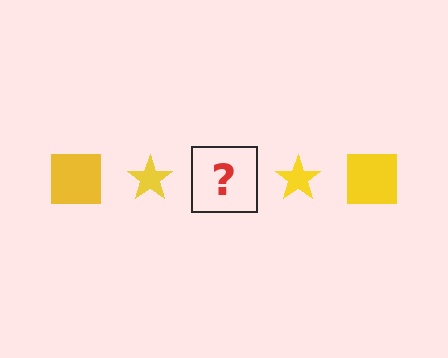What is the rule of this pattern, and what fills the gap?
The rule is that the pattern cycles through square, star shapes in yellow. The gap should be filled with a yellow square.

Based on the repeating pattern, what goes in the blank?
The blank should be a yellow square.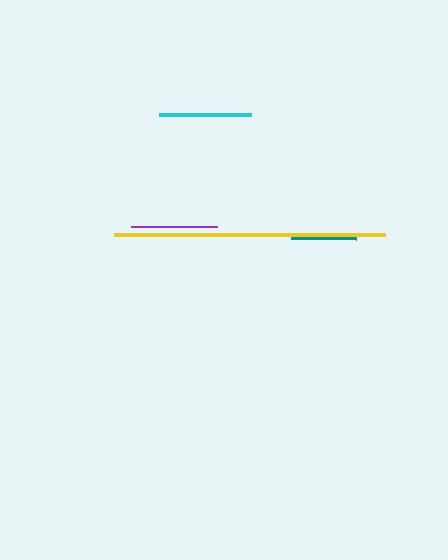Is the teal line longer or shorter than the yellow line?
The yellow line is longer than the teal line.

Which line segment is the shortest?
The teal line is the shortest at approximately 65 pixels.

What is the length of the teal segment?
The teal segment is approximately 65 pixels long.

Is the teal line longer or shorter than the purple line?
The purple line is longer than the teal line.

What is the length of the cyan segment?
The cyan segment is approximately 92 pixels long.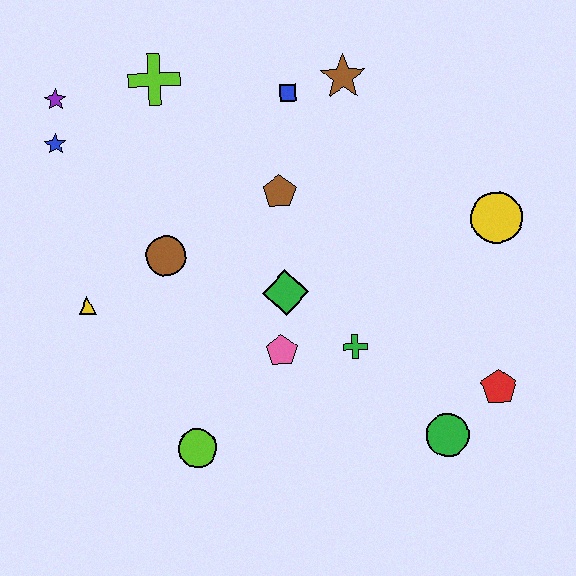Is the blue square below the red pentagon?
No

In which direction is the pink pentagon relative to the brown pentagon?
The pink pentagon is below the brown pentagon.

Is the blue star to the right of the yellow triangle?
No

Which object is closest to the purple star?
The blue star is closest to the purple star.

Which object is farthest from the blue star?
The red pentagon is farthest from the blue star.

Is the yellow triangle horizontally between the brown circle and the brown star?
No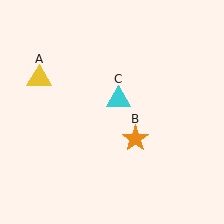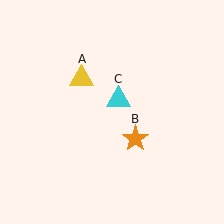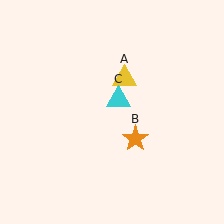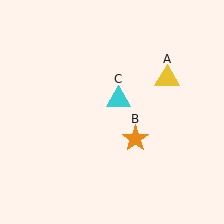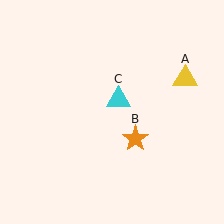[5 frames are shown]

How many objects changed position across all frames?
1 object changed position: yellow triangle (object A).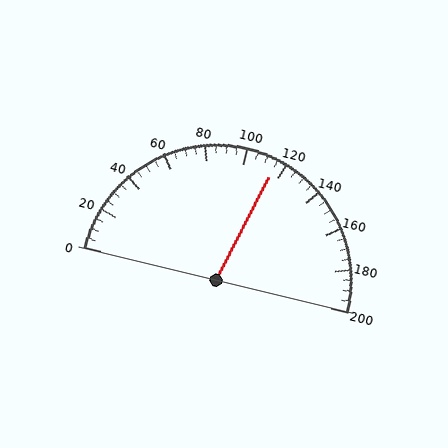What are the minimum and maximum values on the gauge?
The gauge ranges from 0 to 200.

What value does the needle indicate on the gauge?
The needle indicates approximately 115.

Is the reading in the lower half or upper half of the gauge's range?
The reading is in the upper half of the range (0 to 200).